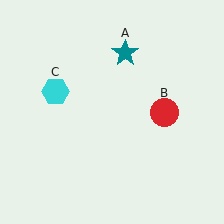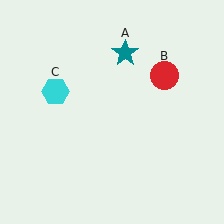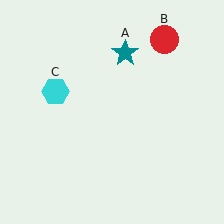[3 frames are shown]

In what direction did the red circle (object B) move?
The red circle (object B) moved up.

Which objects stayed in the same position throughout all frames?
Teal star (object A) and cyan hexagon (object C) remained stationary.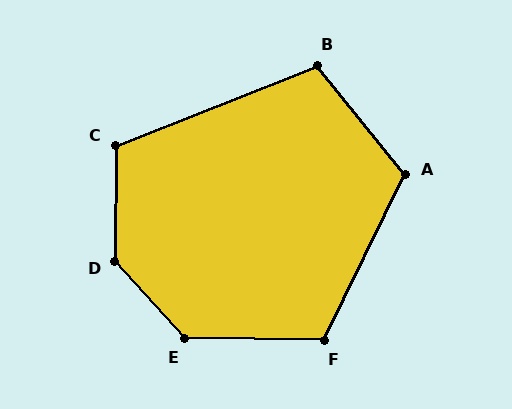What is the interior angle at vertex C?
Approximately 112 degrees (obtuse).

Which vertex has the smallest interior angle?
B, at approximately 107 degrees.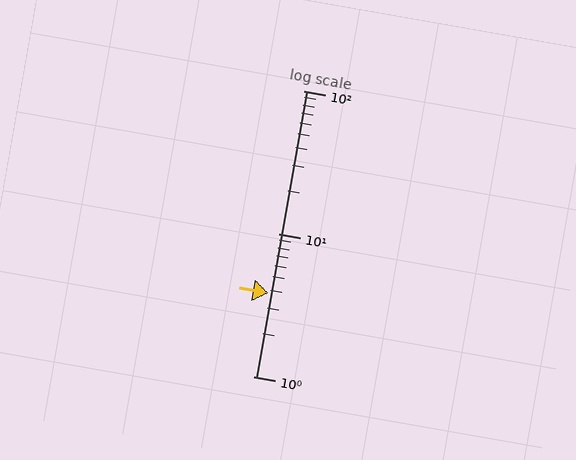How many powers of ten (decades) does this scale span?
The scale spans 2 decades, from 1 to 100.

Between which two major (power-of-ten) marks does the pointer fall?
The pointer is between 1 and 10.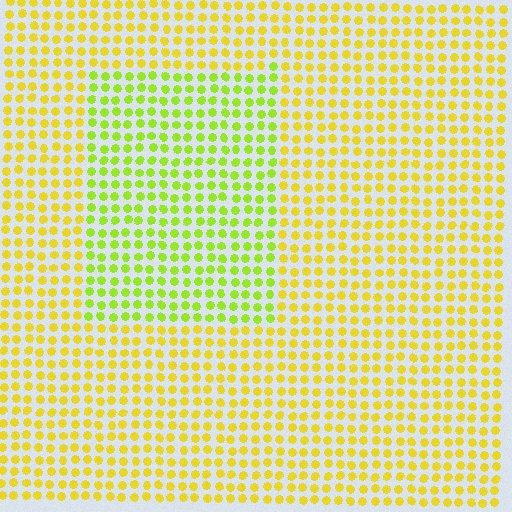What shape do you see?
I see a rectangle.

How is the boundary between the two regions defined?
The boundary is defined purely by a slight shift in hue (about 31 degrees). Spacing, size, and orientation are identical on both sides.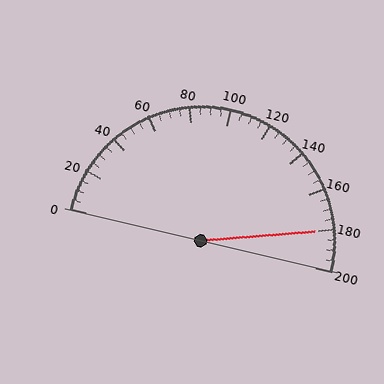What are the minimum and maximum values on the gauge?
The gauge ranges from 0 to 200.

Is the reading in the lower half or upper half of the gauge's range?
The reading is in the upper half of the range (0 to 200).